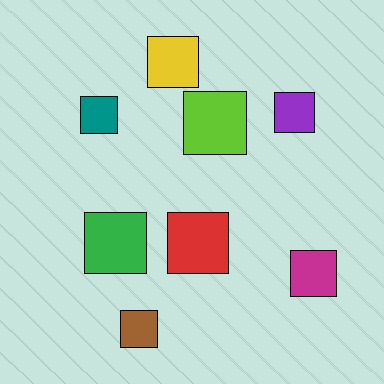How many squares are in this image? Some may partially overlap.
There are 8 squares.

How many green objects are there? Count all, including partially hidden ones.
There is 1 green object.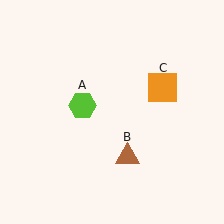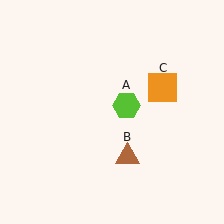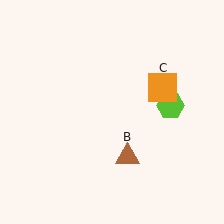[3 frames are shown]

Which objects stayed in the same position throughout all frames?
Brown triangle (object B) and orange square (object C) remained stationary.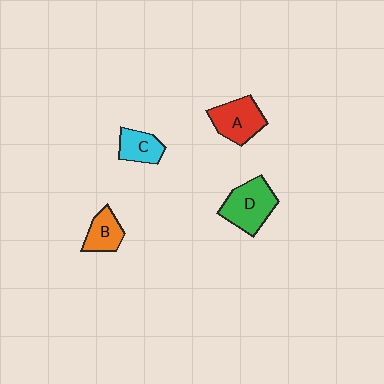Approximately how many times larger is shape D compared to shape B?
Approximately 1.6 times.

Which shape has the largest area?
Shape D (green).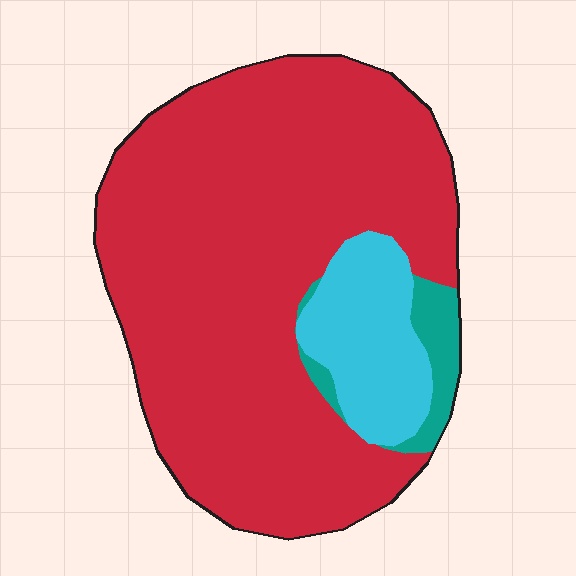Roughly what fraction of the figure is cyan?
Cyan takes up about one eighth (1/8) of the figure.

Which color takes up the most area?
Red, at roughly 80%.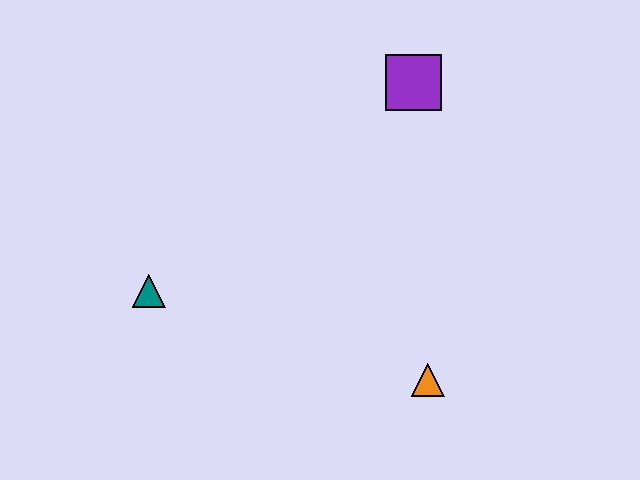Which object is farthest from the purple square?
The teal triangle is farthest from the purple square.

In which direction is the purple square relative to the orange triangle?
The purple square is above the orange triangle.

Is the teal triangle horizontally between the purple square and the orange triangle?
No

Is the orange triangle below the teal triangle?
Yes